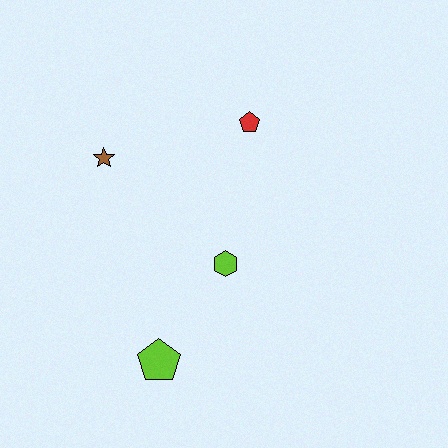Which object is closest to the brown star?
The red pentagon is closest to the brown star.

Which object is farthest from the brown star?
The lime pentagon is farthest from the brown star.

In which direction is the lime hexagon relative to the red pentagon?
The lime hexagon is below the red pentagon.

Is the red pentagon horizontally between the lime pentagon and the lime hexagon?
No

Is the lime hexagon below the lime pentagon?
No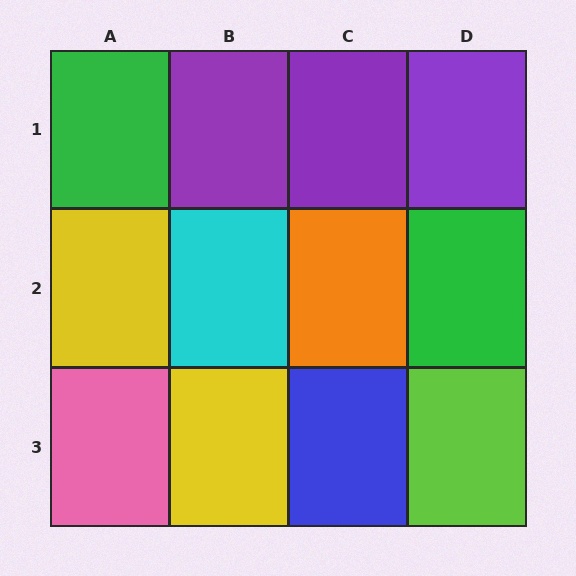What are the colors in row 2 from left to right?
Yellow, cyan, orange, green.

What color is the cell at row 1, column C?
Purple.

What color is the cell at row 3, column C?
Blue.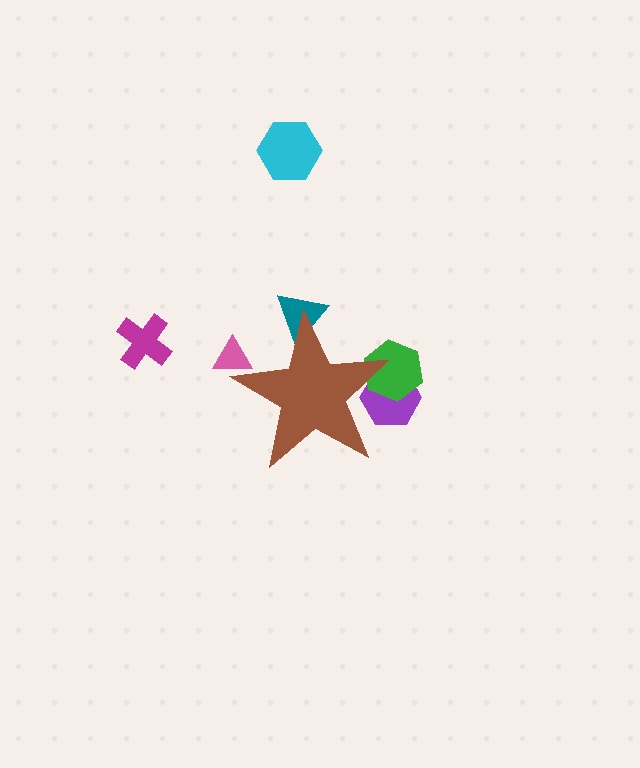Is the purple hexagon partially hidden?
Yes, the purple hexagon is partially hidden behind the brown star.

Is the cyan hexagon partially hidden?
No, the cyan hexagon is fully visible.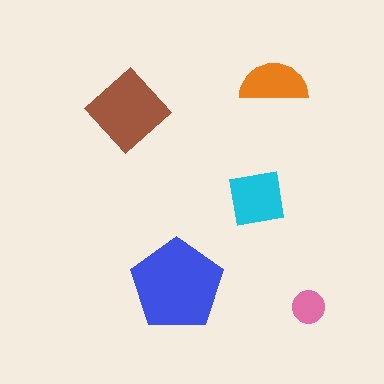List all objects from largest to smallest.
The blue pentagon, the brown diamond, the cyan square, the orange semicircle, the pink circle.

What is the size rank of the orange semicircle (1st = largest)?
4th.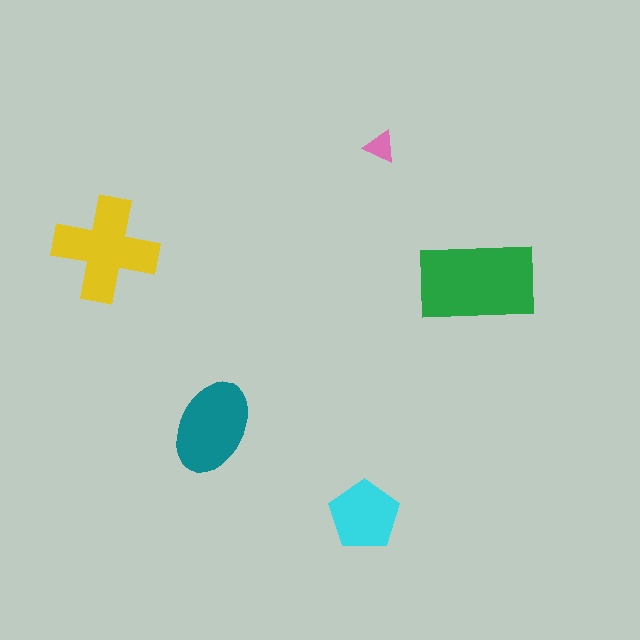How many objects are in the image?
There are 5 objects in the image.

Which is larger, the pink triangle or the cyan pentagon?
The cyan pentagon.